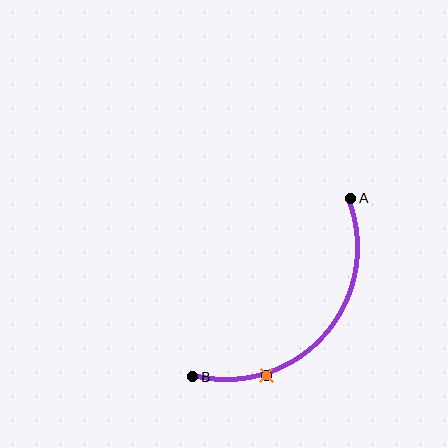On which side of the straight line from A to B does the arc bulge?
The arc bulges below and to the right of the straight line connecting A and B.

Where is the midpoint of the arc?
The arc midpoint is the point on the curve farthest from the straight line joining A and B. It sits below and to the right of that line.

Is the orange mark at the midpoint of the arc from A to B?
No. The orange mark lies on the arc but is closer to endpoint B. The arc midpoint would be at the point on the curve equidistant along the arc from both A and B.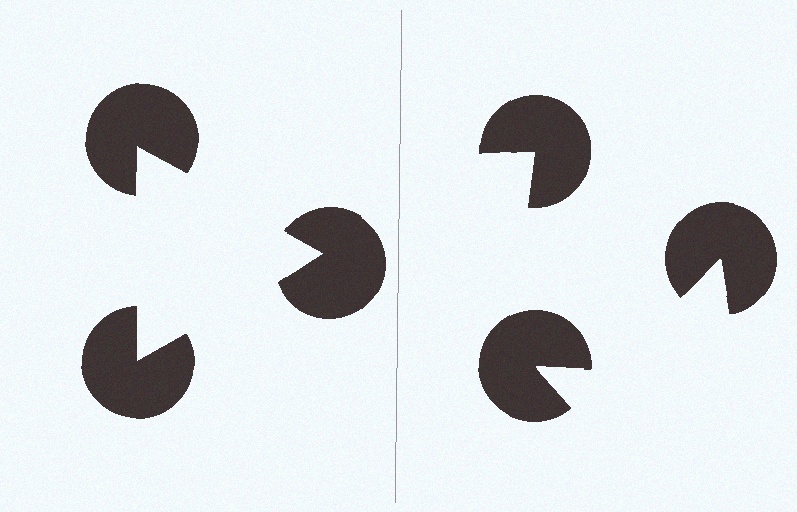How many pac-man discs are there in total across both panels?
6 — 3 on each side.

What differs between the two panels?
The pac-man discs are positioned identically on both sides; only the wedge orientations differ. On the left they align to a triangle; on the right they are misaligned.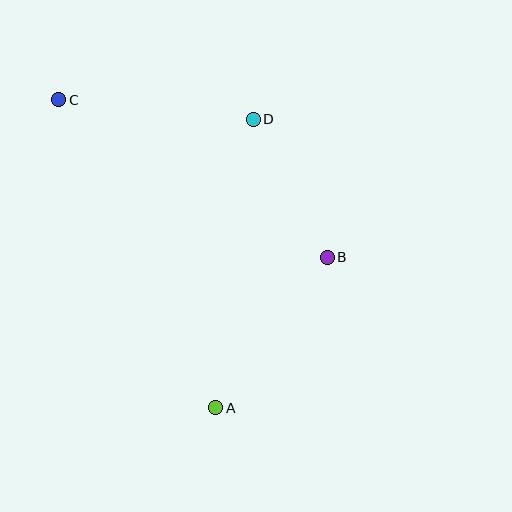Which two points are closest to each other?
Points B and D are closest to each other.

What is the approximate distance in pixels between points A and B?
The distance between A and B is approximately 187 pixels.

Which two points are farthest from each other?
Points A and C are farthest from each other.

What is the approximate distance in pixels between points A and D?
The distance between A and D is approximately 291 pixels.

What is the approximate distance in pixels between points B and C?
The distance between B and C is approximately 311 pixels.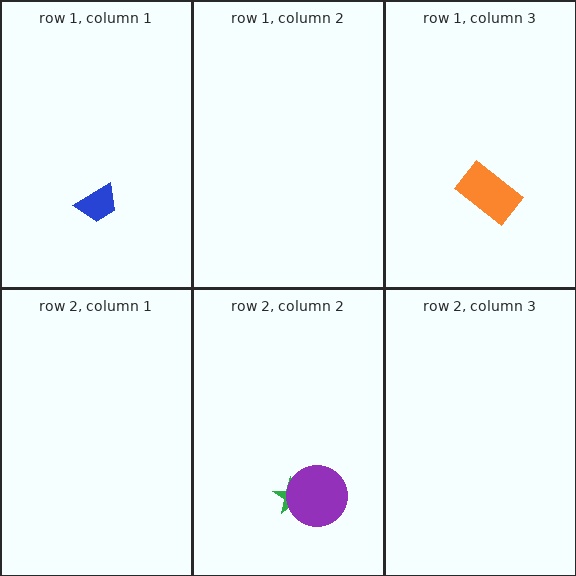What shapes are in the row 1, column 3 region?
The orange rectangle.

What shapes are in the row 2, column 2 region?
The green star, the purple circle.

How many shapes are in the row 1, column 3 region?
1.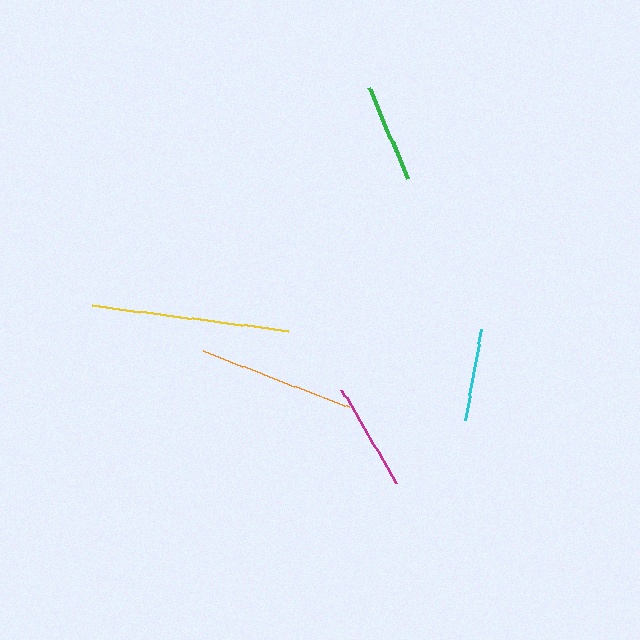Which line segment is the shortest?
The cyan line is the shortest at approximately 92 pixels.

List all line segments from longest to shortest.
From longest to shortest: yellow, orange, magenta, green, cyan.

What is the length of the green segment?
The green segment is approximately 100 pixels long.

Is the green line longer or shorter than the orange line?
The orange line is longer than the green line.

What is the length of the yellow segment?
The yellow segment is approximately 198 pixels long.